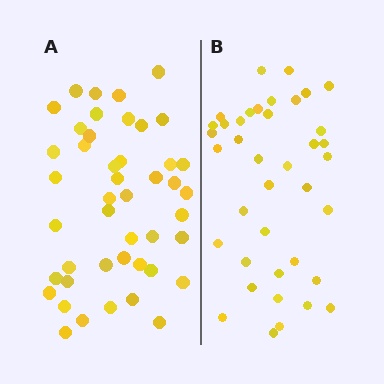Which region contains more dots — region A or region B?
Region A (the left region) has more dots.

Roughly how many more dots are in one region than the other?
Region A has about 6 more dots than region B.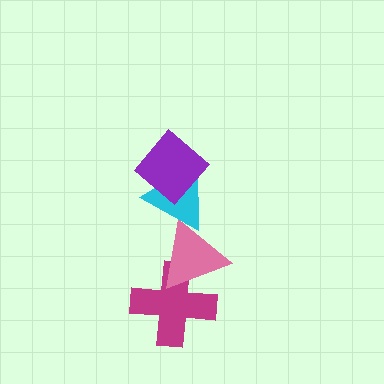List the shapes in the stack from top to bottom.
From top to bottom: the purple diamond, the cyan triangle, the pink triangle, the magenta cross.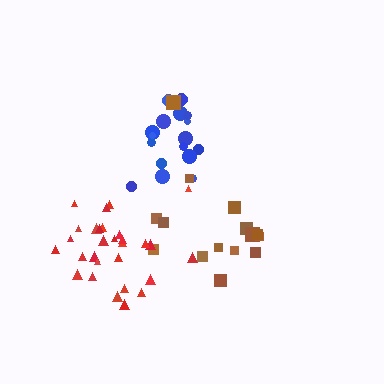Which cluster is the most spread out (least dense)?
Brown.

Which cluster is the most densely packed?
Blue.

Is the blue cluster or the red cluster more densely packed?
Blue.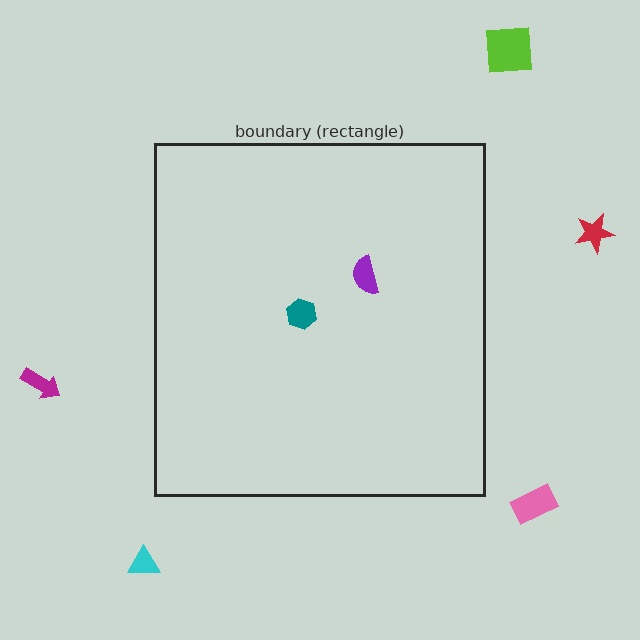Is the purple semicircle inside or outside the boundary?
Inside.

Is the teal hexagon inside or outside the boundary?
Inside.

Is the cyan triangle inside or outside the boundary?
Outside.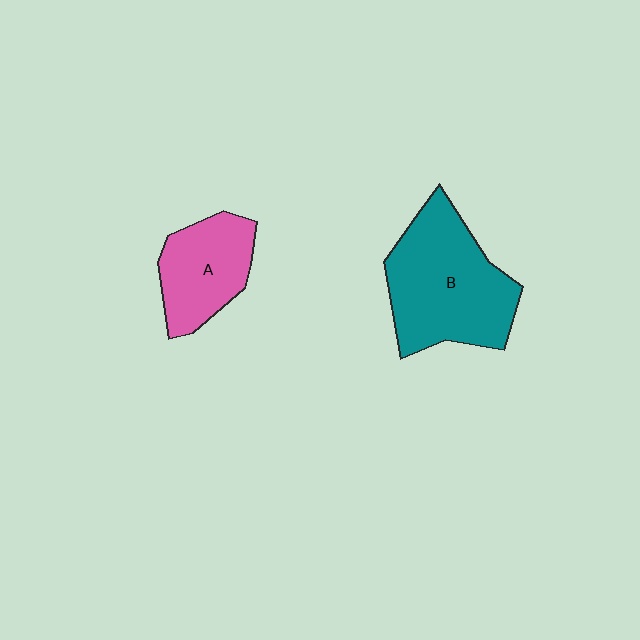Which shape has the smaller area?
Shape A (pink).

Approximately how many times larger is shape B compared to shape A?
Approximately 1.7 times.